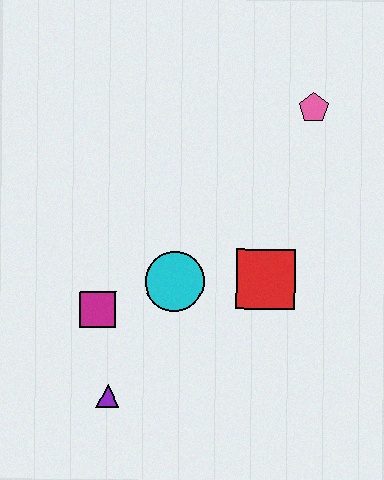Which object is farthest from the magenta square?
The pink pentagon is farthest from the magenta square.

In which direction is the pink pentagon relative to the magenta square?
The pink pentagon is to the right of the magenta square.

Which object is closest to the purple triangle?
The magenta square is closest to the purple triangle.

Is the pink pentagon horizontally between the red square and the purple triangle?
No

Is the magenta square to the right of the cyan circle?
No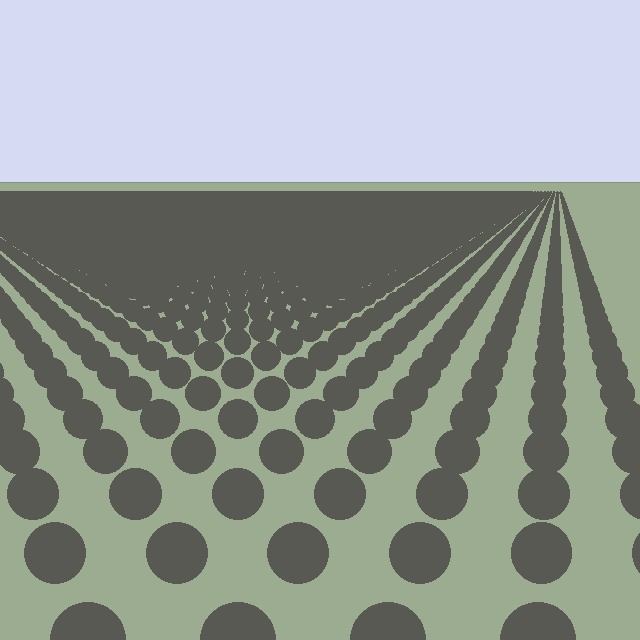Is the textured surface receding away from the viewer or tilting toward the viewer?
The surface is receding away from the viewer. Texture elements get smaller and denser toward the top.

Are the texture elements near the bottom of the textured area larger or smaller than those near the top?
Larger. Near the bottom, elements are closer to the viewer and appear at a bigger on-screen size.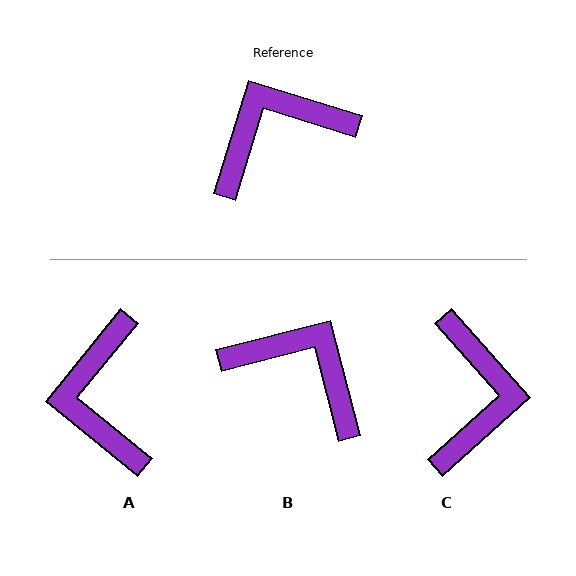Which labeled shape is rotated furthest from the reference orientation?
C, about 121 degrees away.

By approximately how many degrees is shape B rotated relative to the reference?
Approximately 58 degrees clockwise.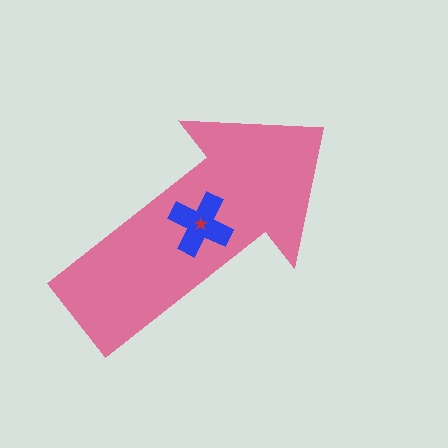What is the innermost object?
The red star.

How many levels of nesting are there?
3.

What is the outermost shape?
The pink arrow.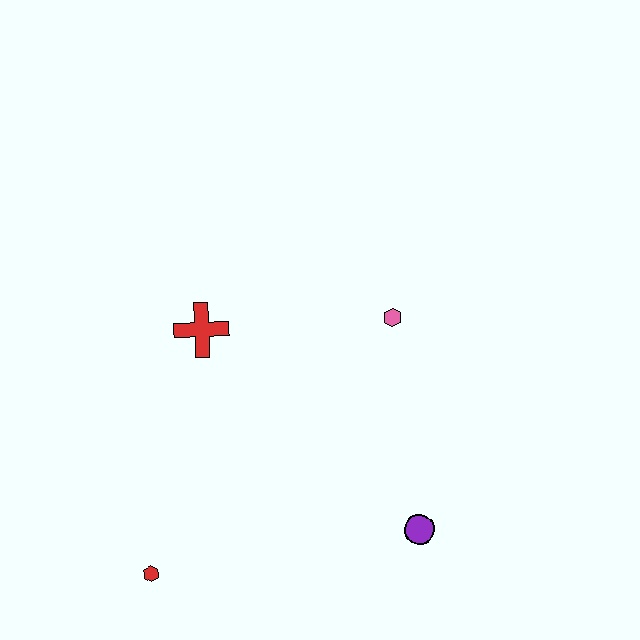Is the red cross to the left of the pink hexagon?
Yes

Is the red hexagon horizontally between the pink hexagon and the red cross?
No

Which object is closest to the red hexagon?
The red cross is closest to the red hexagon.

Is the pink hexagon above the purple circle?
Yes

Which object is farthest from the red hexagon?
The pink hexagon is farthest from the red hexagon.